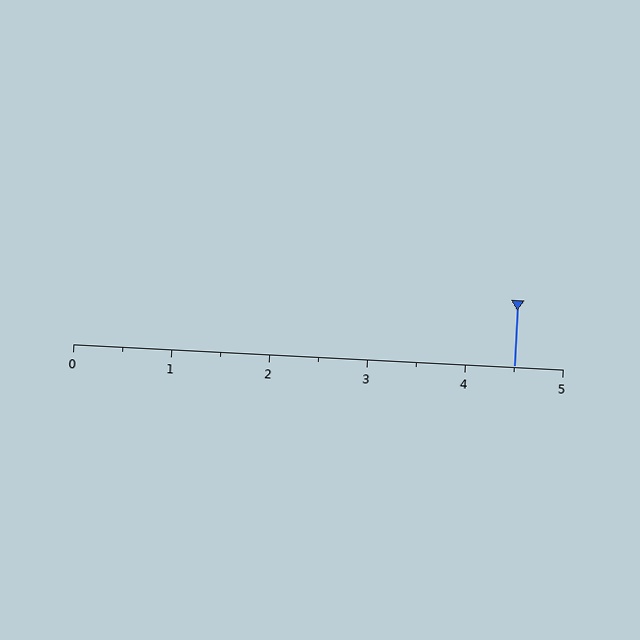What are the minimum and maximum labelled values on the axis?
The axis runs from 0 to 5.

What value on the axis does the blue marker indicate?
The marker indicates approximately 4.5.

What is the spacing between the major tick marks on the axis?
The major ticks are spaced 1 apart.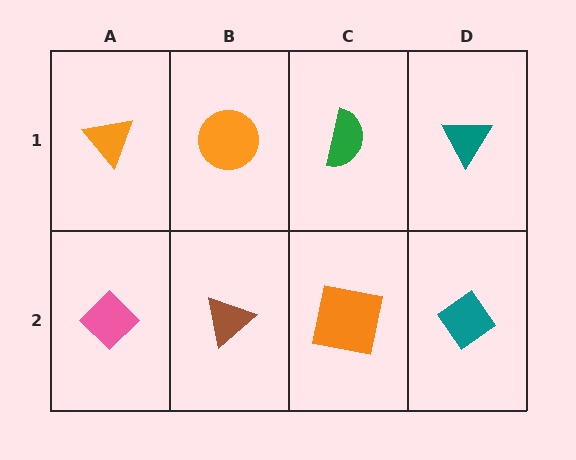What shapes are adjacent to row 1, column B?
A brown triangle (row 2, column B), an orange triangle (row 1, column A), a green semicircle (row 1, column C).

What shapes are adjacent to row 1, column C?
An orange square (row 2, column C), an orange circle (row 1, column B), a teal triangle (row 1, column D).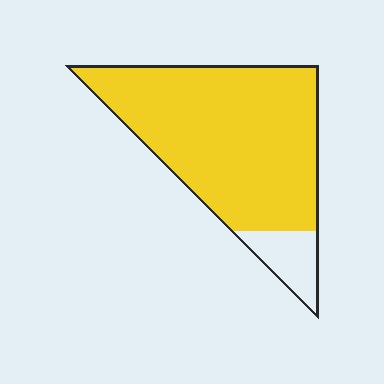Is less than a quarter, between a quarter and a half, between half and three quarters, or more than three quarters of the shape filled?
More than three quarters.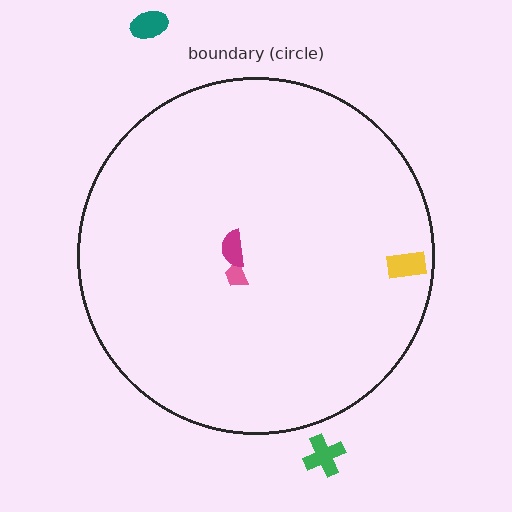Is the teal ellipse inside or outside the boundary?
Outside.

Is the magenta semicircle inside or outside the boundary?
Inside.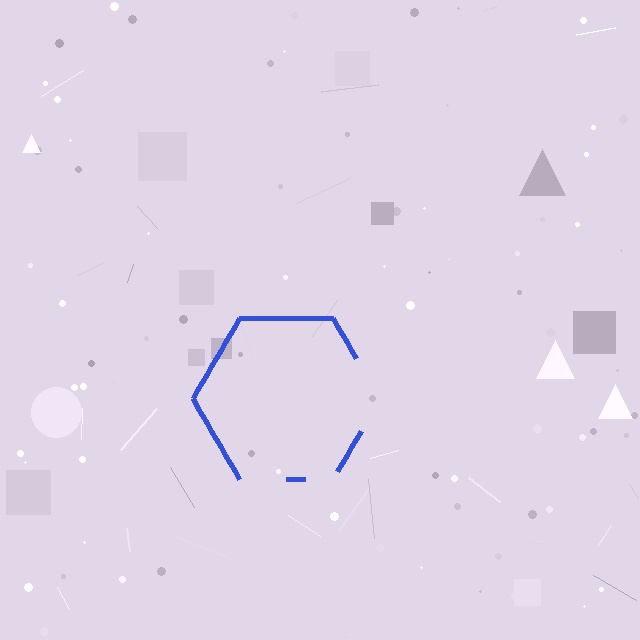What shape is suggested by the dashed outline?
The dashed outline suggests a hexagon.